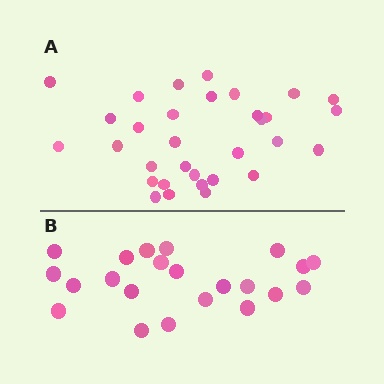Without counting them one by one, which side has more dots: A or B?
Region A (the top region) has more dots.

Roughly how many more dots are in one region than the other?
Region A has roughly 10 or so more dots than region B.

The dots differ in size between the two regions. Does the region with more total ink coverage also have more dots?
No. Region B has more total ink coverage because its dots are larger, but region A actually contains more individual dots. Total area can be misleading — the number of items is what matters here.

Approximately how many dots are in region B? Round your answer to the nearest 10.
About 20 dots. (The exact count is 22, which rounds to 20.)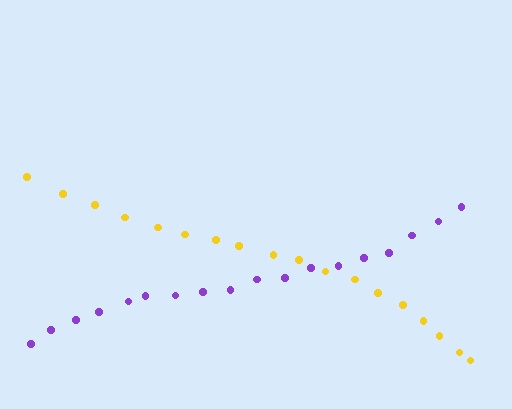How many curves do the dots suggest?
There are 2 distinct paths.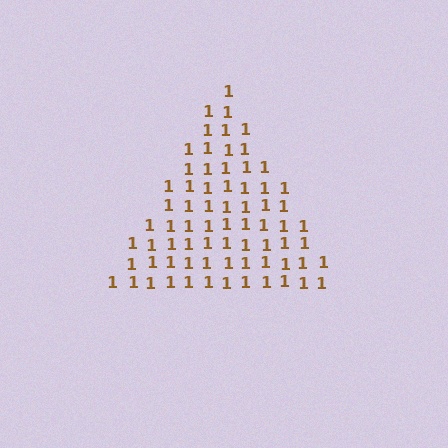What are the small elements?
The small elements are digit 1's.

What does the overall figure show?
The overall figure shows a triangle.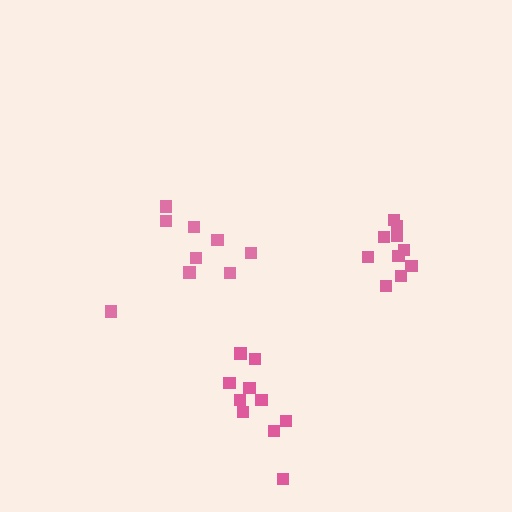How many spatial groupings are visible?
There are 3 spatial groupings.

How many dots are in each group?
Group 1: 9 dots, Group 2: 10 dots, Group 3: 10 dots (29 total).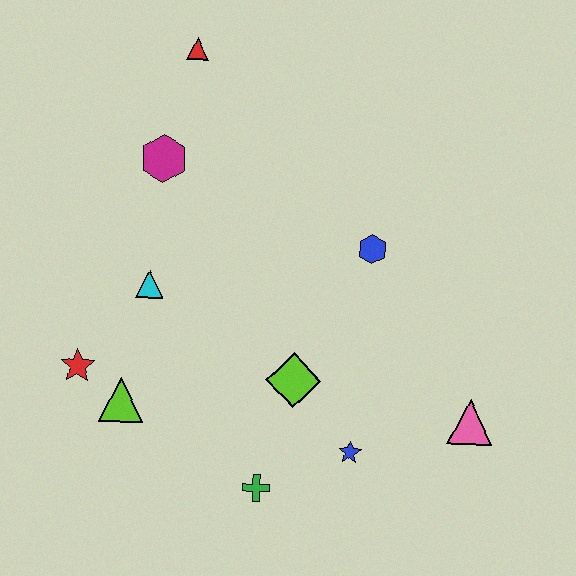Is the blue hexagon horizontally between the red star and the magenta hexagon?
No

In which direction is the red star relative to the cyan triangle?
The red star is below the cyan triangle.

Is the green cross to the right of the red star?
Yes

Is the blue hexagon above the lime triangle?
Yes